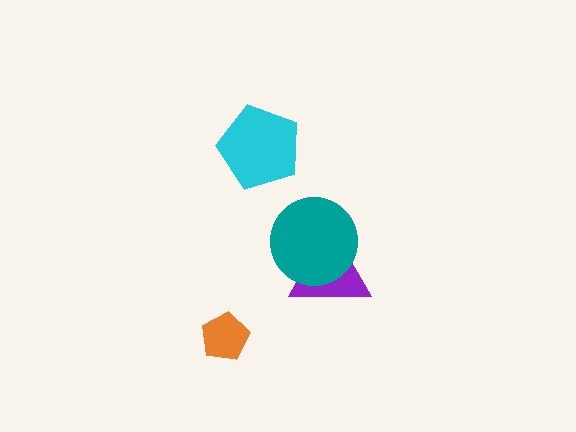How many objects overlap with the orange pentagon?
0 objects overlap with the orange pentagon.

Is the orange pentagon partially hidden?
No, no other shape covers it.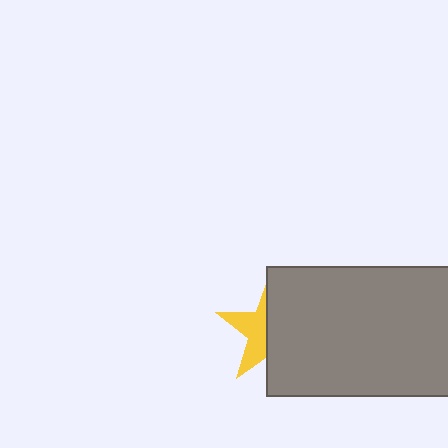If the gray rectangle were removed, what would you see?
You would see the complete yellow star.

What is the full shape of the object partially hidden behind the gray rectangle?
The partially hidden object is a yellow star.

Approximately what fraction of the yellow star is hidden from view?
Roughly 60% of the yellow star is hidden behind the gray rectangle.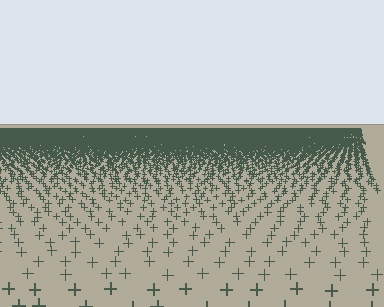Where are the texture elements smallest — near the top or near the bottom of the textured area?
Near the top.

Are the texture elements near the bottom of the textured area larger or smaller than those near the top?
Larger. Near the bottom, elements are closer to the viewer and appear at a bigger on-screen size.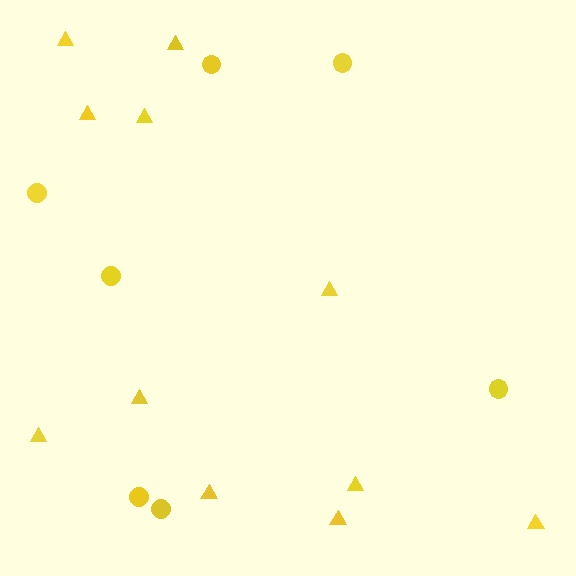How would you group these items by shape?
There are 2 groups: one group of circles (7) and one group of triangles (11).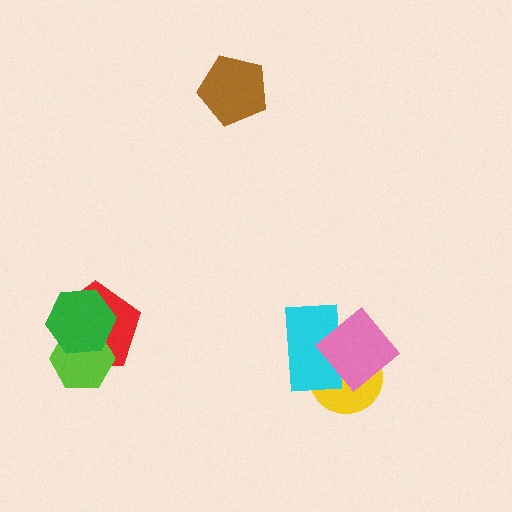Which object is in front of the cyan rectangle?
The pink diamond is in front of the cyan rectangle.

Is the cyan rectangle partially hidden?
Yes, it is partially covered by another shape.